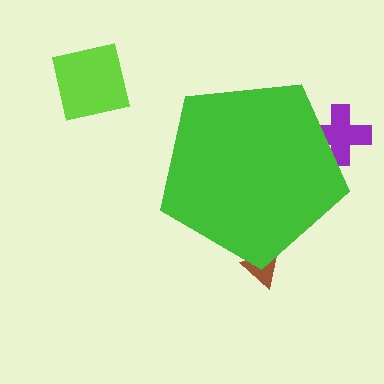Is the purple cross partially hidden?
Yes, the purple cross is partially hidden behind the green pentagon.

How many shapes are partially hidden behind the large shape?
2 shapes are partially hidden.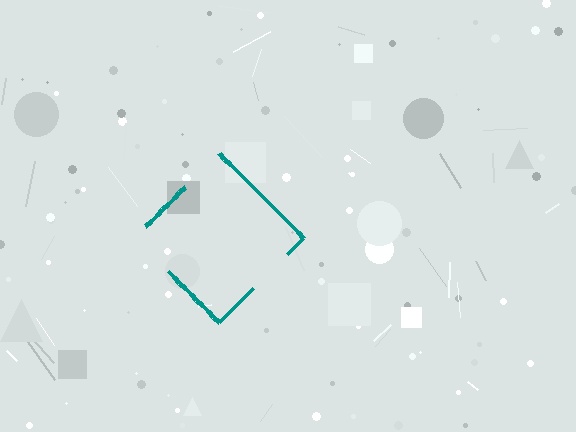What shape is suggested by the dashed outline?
The dashed outline suggests a diamond.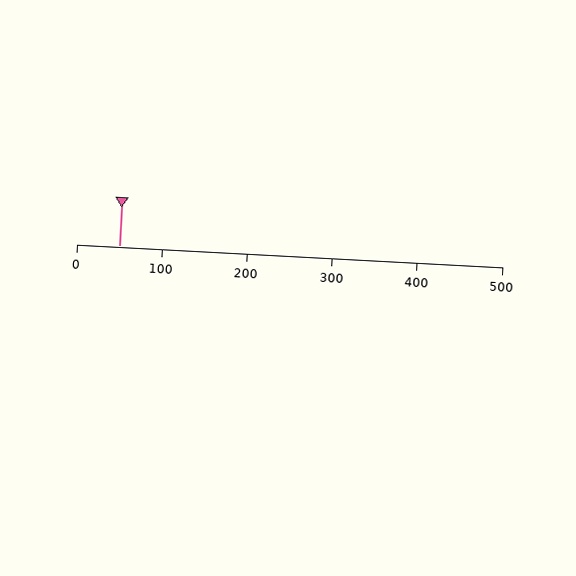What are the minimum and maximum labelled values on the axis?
The axis runs from 0 to 500.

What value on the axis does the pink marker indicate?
The marker indicates approximately 50.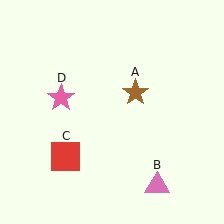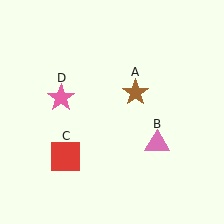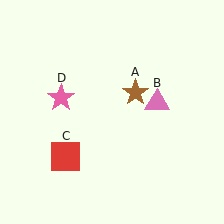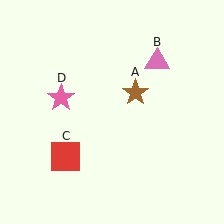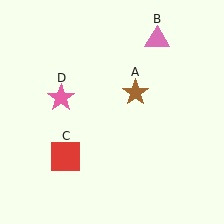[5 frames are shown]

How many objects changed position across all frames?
1 object changed position: pink triangle (object B).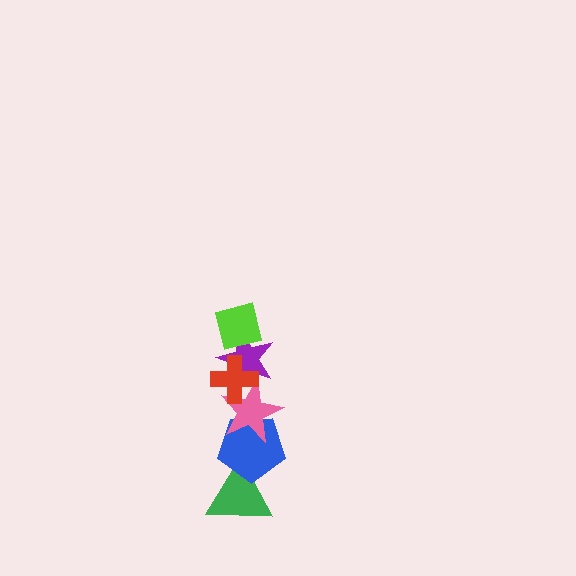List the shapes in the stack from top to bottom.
From top to bottom: the lime square, the red cross, the purple star, the pink star, the blue pentagon, the green triangle.